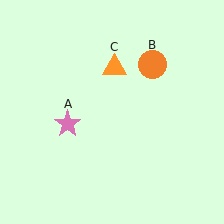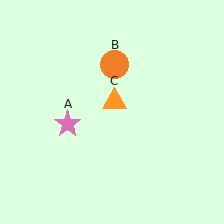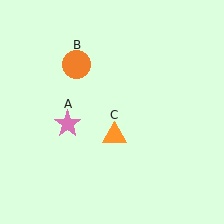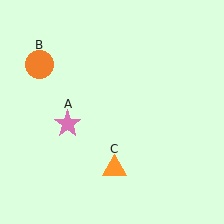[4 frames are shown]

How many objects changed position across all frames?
2 objects changed position: orange circle (object B), orange triangle (object C).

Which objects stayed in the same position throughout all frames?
Pink star (object A) remained stationary.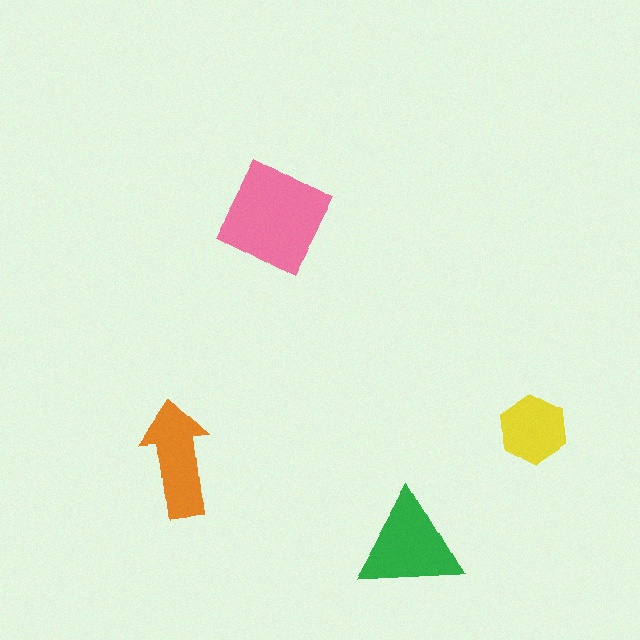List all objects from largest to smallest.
The pink square, the green triangle, the orange arrow, the yellow hexagon.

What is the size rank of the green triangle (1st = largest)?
2nd.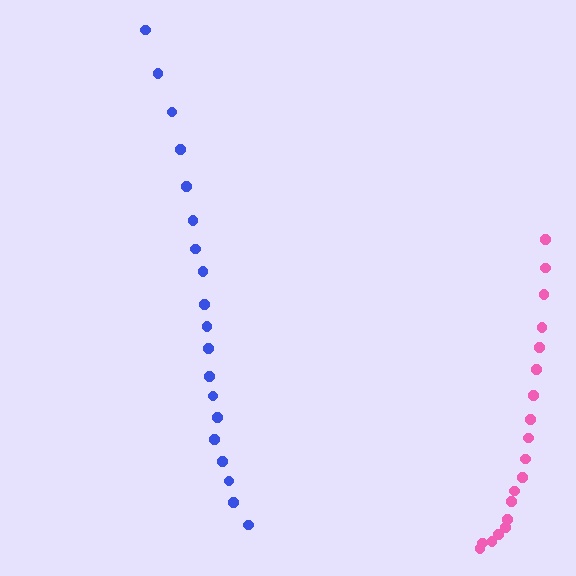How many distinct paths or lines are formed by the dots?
There are 2 distinct paths.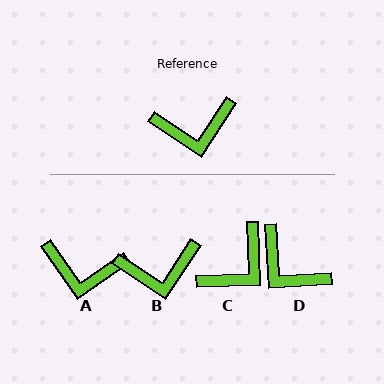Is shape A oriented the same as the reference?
No, it is off by about 22 degrees.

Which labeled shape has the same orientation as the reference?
B.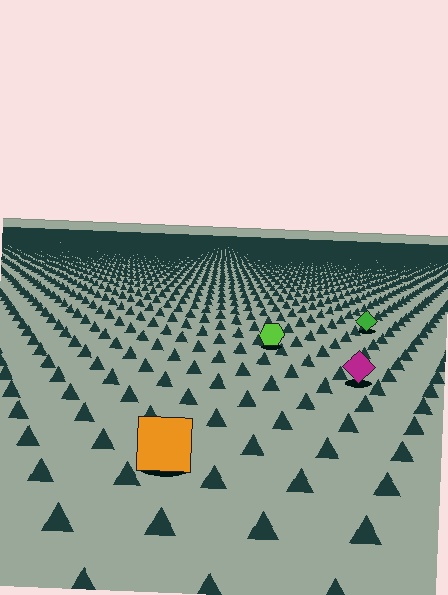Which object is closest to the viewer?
The orange square is closest. The texture marks near it are larger and more spread out.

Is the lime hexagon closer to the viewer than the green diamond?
Yes. The lime hexagon is closer — you can tell from the texture gradient: the ground texture is coarser near it.